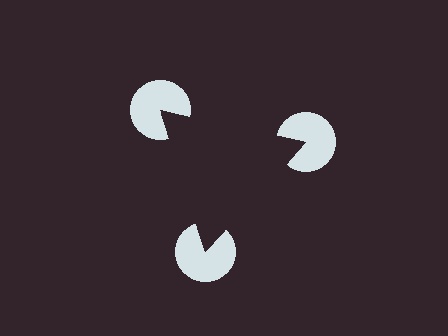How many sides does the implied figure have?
3 sides.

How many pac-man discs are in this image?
There are 3 — one at each vertex of the illusory triangle.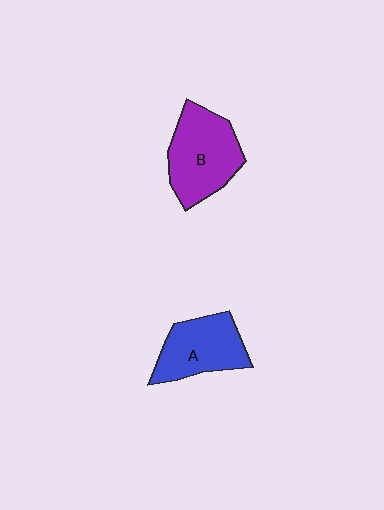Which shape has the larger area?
Shape B (purple).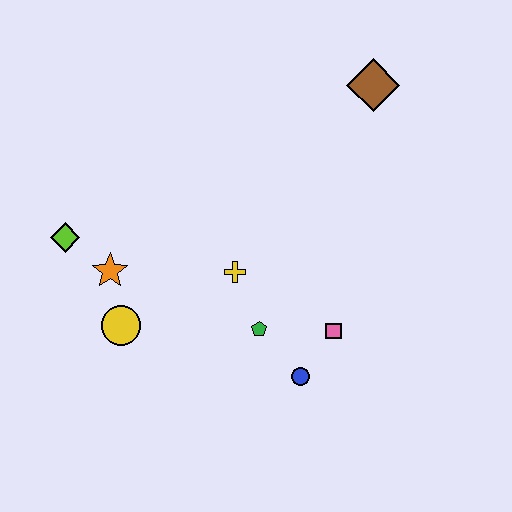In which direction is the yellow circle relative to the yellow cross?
The yellow circle is to the left of the yellow cross.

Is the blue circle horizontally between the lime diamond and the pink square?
Yes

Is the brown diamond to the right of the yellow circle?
Yes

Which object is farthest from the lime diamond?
The brown diamond is farthest from the lime diamond.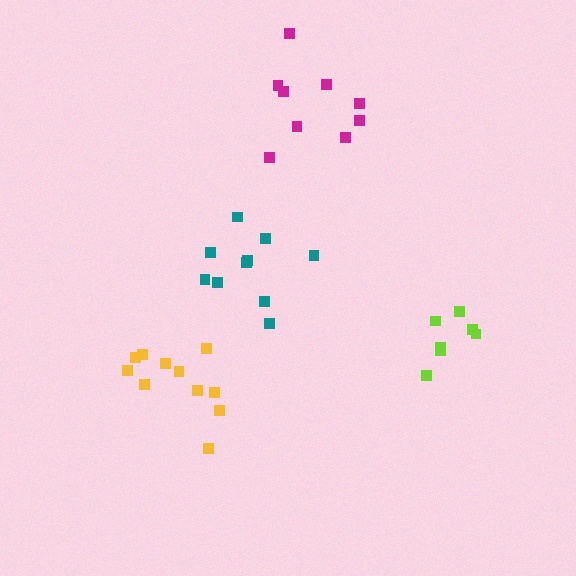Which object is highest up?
The magenta cluster is topmost.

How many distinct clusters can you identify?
There are 4 distinct clusters.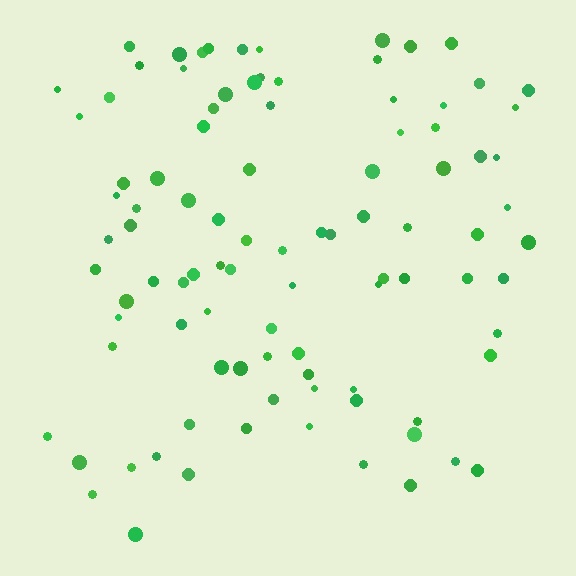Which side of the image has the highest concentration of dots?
The top.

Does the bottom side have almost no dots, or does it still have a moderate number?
Still a moderate number, just noticeably fewer than the top.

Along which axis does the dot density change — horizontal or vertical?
Vertical.